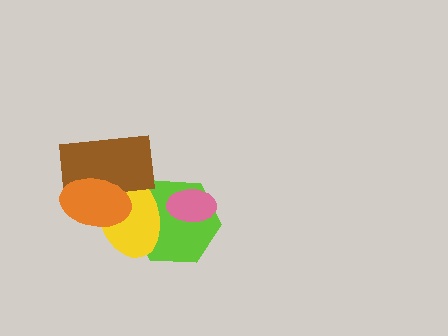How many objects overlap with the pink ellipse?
1 object overlaps with the pink ellipse.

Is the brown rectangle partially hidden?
Yes, it is partially covered by another shape.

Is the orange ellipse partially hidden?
No, no other shape covers it.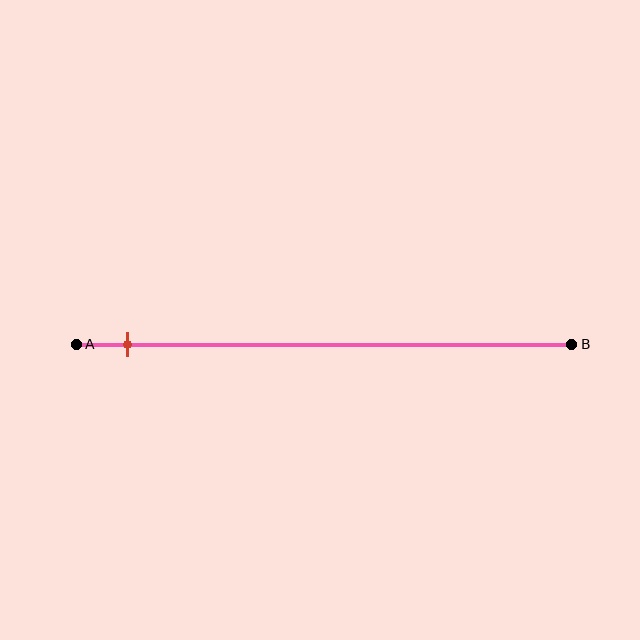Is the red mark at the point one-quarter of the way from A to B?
No, the mark is at about 10% from A, not at the 25% one-quarter point.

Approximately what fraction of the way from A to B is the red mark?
The red mark is approximately 10% of the way from A to B.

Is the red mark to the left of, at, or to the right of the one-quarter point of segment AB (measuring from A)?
The red mark is to the left of the one-quarter point of segment AB.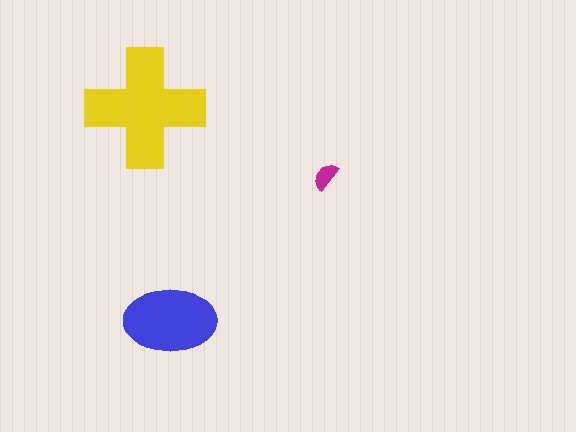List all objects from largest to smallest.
The yellow cross, the blue ellipse, the magenta semicircle.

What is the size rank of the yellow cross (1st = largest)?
1st.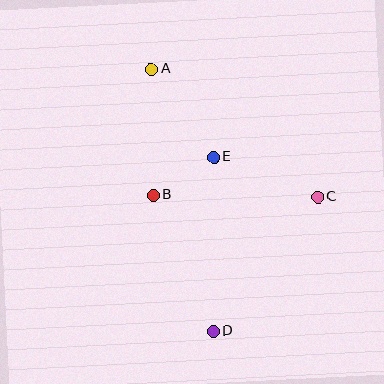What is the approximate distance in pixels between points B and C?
The distance between B and C is approximately 165 pixels.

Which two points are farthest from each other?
Points A and D are farthest from each other.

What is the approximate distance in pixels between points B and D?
The distance between B and D is approximately 149 pixels.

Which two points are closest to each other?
Points B and E are closest to each other.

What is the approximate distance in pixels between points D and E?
The distance between D and E is approximately 174 pixels.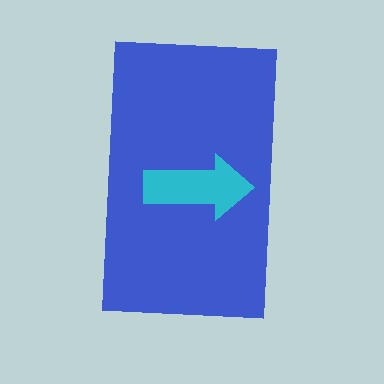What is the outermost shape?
The blue rectangle.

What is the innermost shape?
The cyan arrow.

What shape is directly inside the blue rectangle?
The cyan arrow.